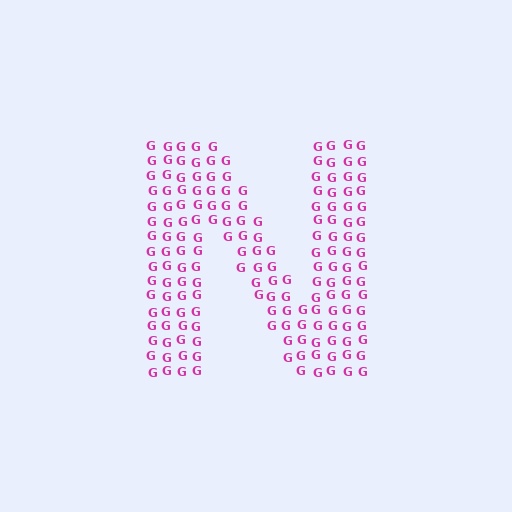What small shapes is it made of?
It is made of small letter G's.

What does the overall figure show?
The overall figure shows the letter N.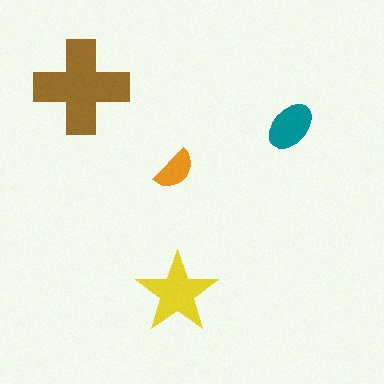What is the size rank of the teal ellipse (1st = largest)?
3rd.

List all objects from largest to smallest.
The brown cross, the yellow star, the teal ellipse, the orange semicircle.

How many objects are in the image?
There are 4 objects in the image.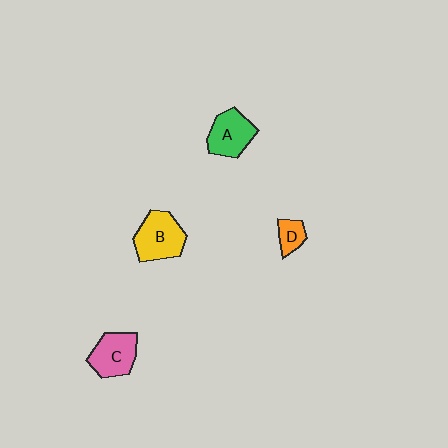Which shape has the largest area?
Shape B (yellow).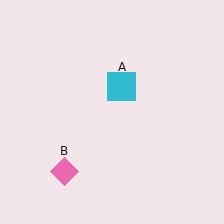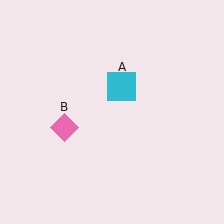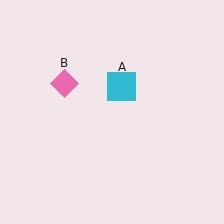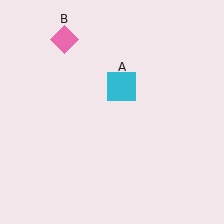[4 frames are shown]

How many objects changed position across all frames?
1 object changed position: pink diamond (object B).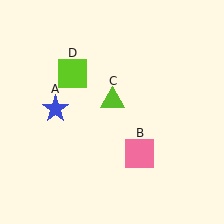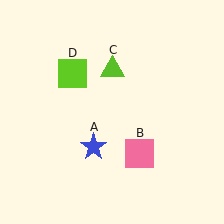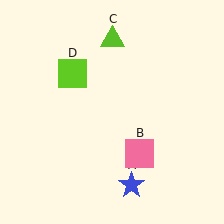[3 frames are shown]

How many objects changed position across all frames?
2 objects changed position: blue star (object A), lime triangle (object C).